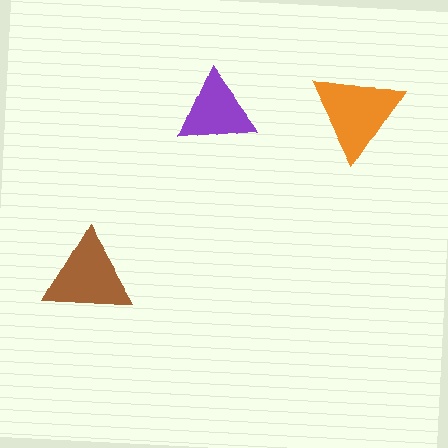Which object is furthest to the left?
The brown triangle is leftmost.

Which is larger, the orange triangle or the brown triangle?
The orange one.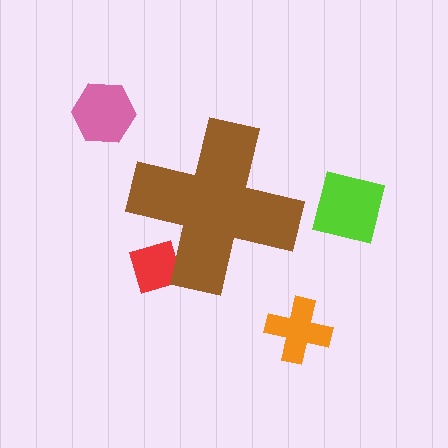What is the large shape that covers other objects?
A brown cross.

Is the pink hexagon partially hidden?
No, the pink hexagon is fully visible.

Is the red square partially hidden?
Yes, the red square is partially hidden behind the brown cross.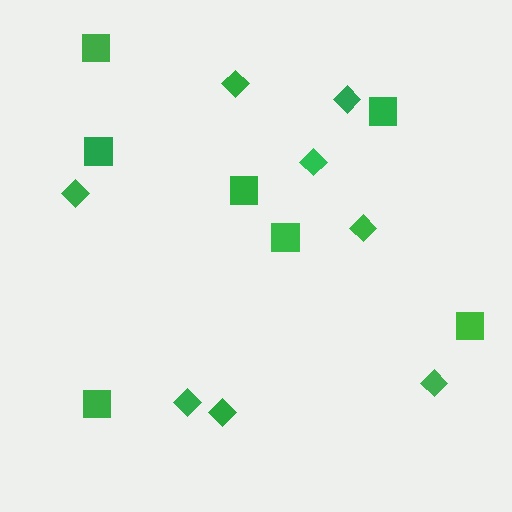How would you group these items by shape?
There are 2 groups: one group of squares (7) and one group of diamonds (8).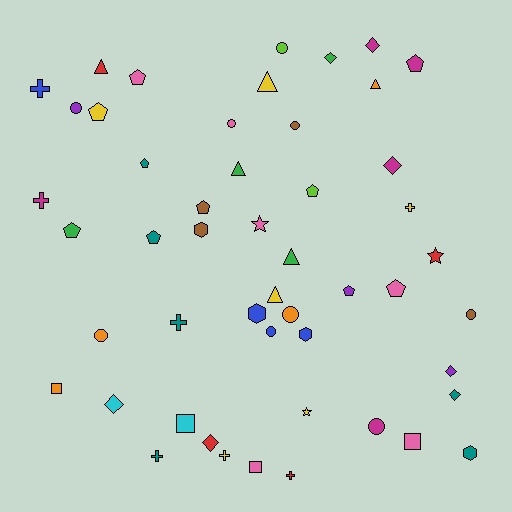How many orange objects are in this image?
There are 4 orange objects.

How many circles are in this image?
There are 9 circles.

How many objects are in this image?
There are 50 objects.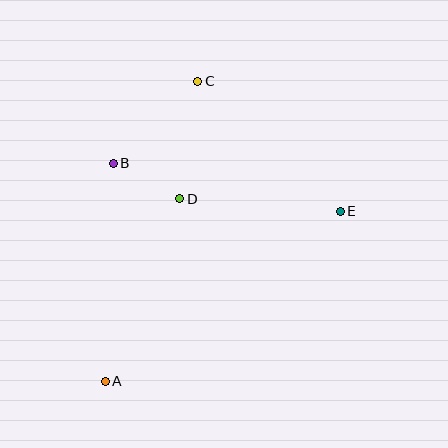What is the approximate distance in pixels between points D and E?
The distance between D and E is approximately 161 pixels.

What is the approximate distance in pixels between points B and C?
The distance between B and C is approximately 118 pixels.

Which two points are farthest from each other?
Points A and C are farthest from each other.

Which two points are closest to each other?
Points B and D are closest to each other.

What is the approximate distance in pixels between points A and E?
The distance between A and E is approximately 290 pixels.